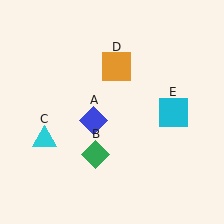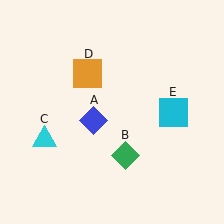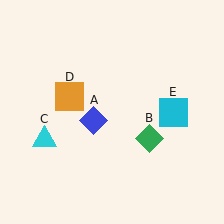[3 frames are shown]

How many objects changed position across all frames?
2 objects changed position: green diamond (object B), orange square (object D).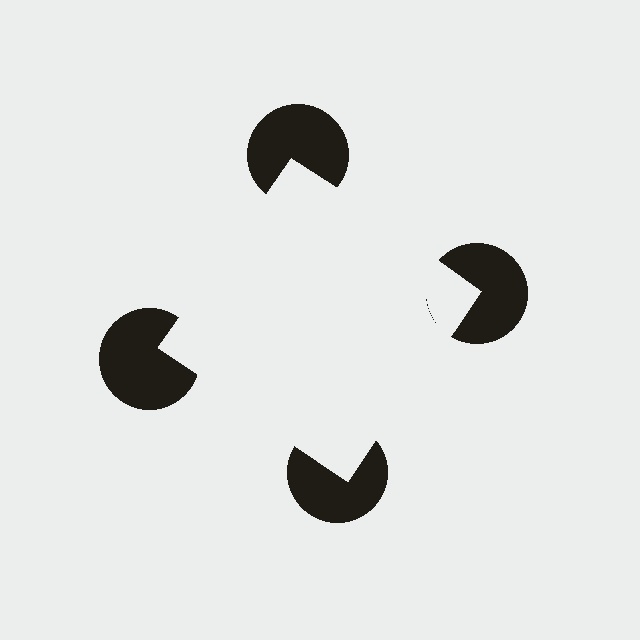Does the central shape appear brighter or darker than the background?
It typically appears slightly brighter than the background, even though no actual brightness change is drawn.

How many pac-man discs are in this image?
There are 4 — one at each vertex of the illusory square.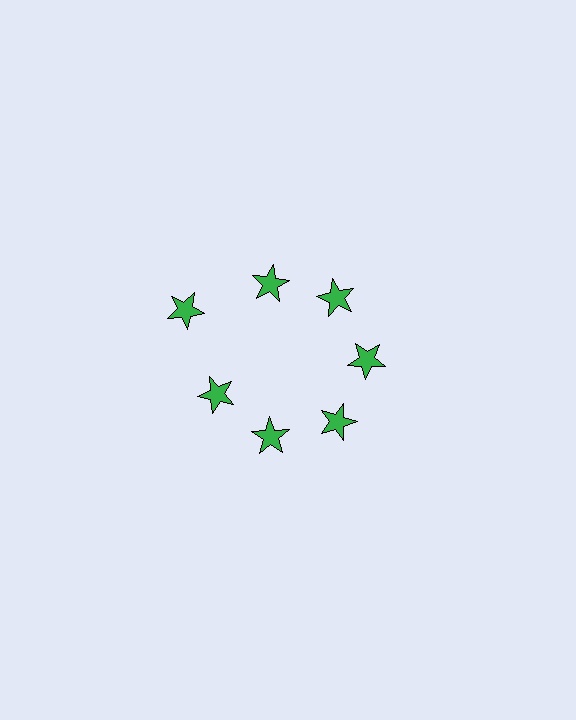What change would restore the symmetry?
The symmetry would be restored by moving it inward, back onto the ring so that all 7 stars sit at equal angles and equal distance from the center.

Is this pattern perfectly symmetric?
No. The 7 green stars are arranged in a ring, but one element near the 10 o'clock position is pushed outward from the center, breaking the 7-fold rotational symmetry.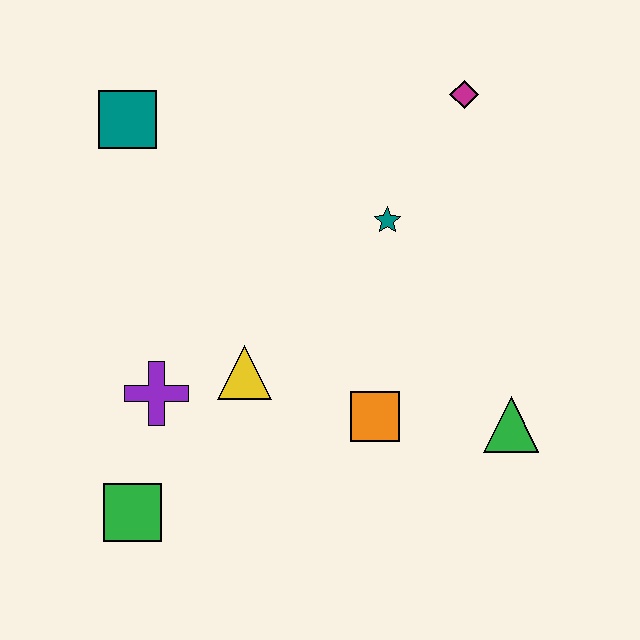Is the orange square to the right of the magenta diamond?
No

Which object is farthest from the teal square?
The green triangle is farthest from the teal square.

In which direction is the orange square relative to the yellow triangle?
The orange square is to the right of the yellow triangle.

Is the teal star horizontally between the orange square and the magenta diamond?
Yes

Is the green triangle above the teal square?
No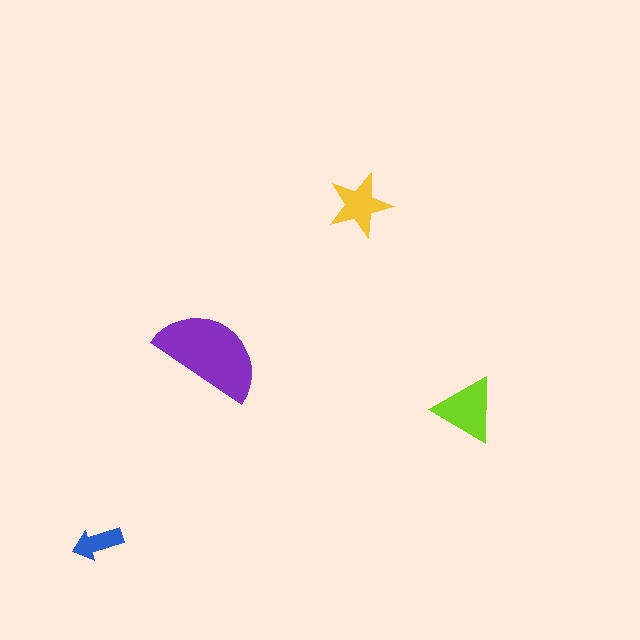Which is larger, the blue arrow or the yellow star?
The yellow star.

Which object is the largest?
The purple semicircle.